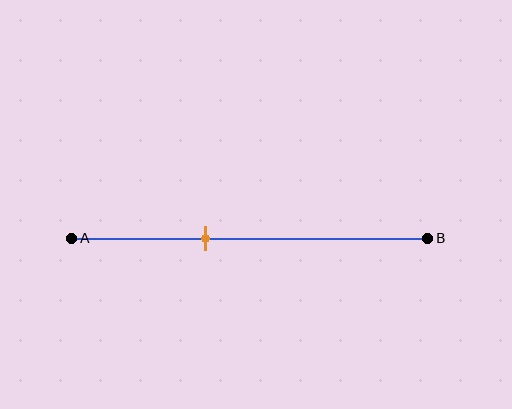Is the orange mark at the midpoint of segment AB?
No, the mark is at about 40% from A, not at the 50% midpoint.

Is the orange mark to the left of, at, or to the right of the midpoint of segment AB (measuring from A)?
The orange mark is to the left of the midpoint of segment AB.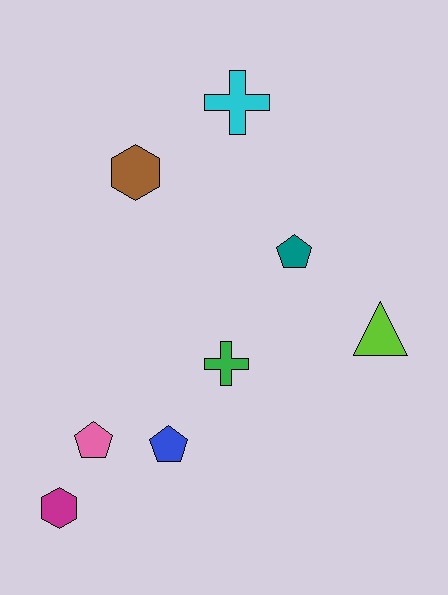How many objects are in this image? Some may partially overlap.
There are 8 objects.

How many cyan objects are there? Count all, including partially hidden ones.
There is 1 cyan object.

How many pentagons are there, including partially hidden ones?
There are 3 pentagons.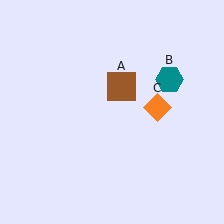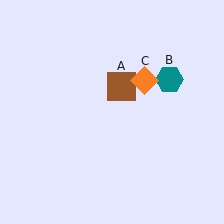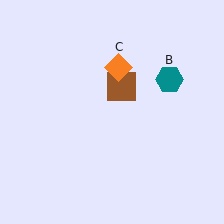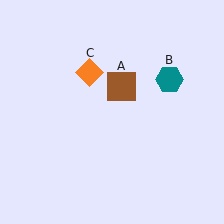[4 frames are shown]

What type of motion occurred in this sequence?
The orange diamond (object C) rotated counterclockwise around the center of the scene.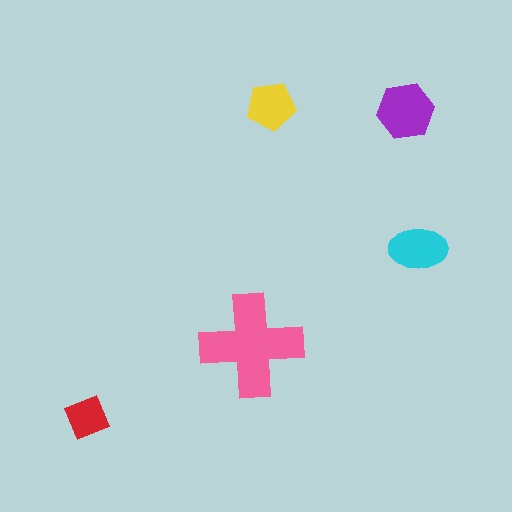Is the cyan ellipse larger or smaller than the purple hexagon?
Smaller.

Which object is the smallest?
The red diamond.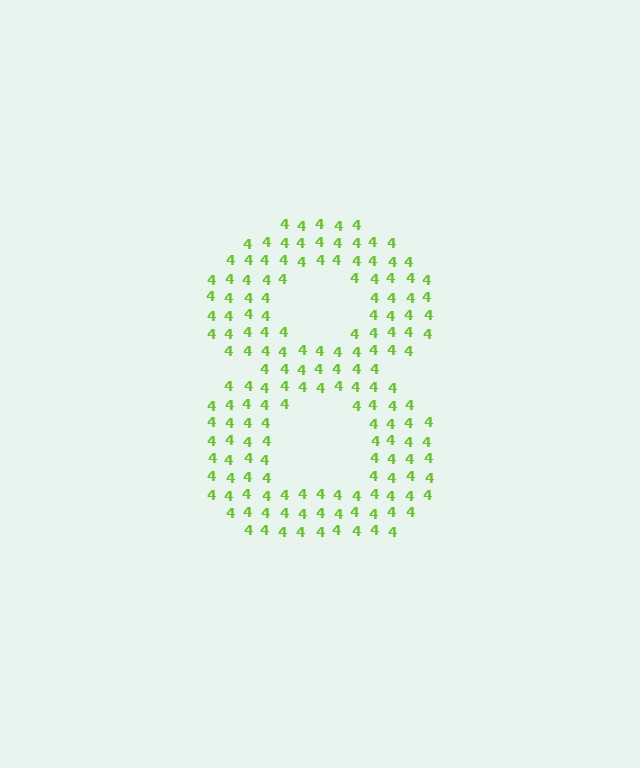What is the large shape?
The large shape is the digit 8.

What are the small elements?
The small elements are digit 4's.